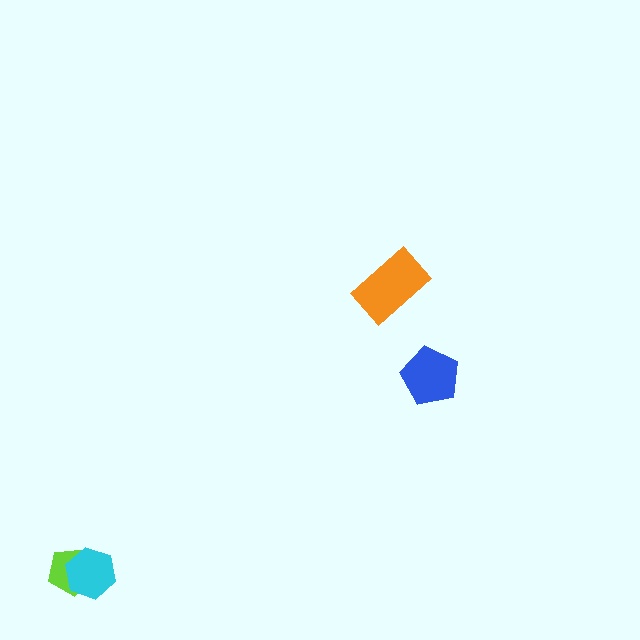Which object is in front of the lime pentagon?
The cyan hexagon is in front of the lime pentagon.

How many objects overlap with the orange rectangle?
0 objects overlap with the orange rectangle.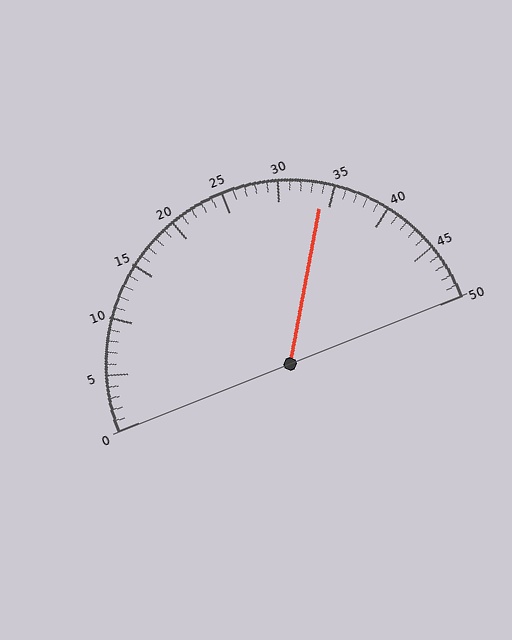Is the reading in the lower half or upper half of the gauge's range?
The reading is in the upper half of the range (0 to 50).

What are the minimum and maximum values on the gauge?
The gauge ranges from 0 to 50.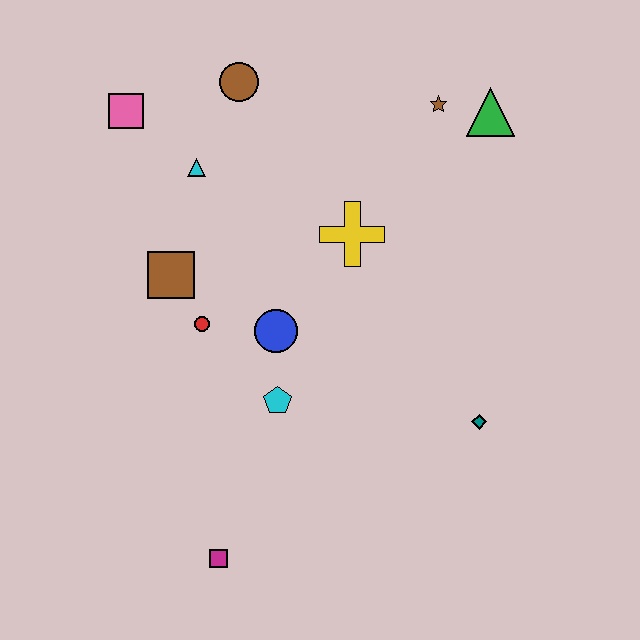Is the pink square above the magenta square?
Yes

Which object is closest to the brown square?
The red circle is closest to the brown square.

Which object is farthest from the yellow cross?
The magenta square is farthest from the yellow cross.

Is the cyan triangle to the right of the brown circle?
No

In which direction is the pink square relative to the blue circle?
The pink square is above the blue circle.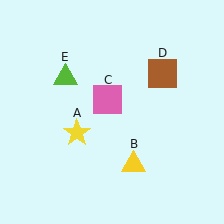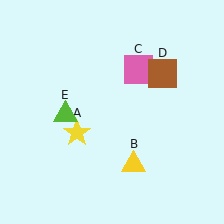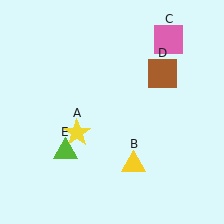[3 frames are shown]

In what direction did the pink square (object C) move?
The pink square (object C) moved up and to the right.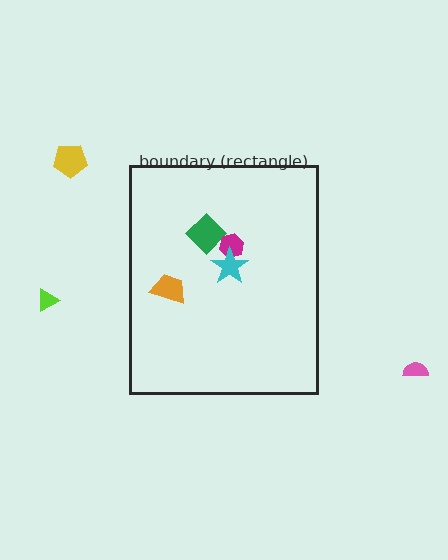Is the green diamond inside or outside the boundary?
Inside.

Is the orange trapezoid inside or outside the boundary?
Inside.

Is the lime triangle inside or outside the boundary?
Outside.